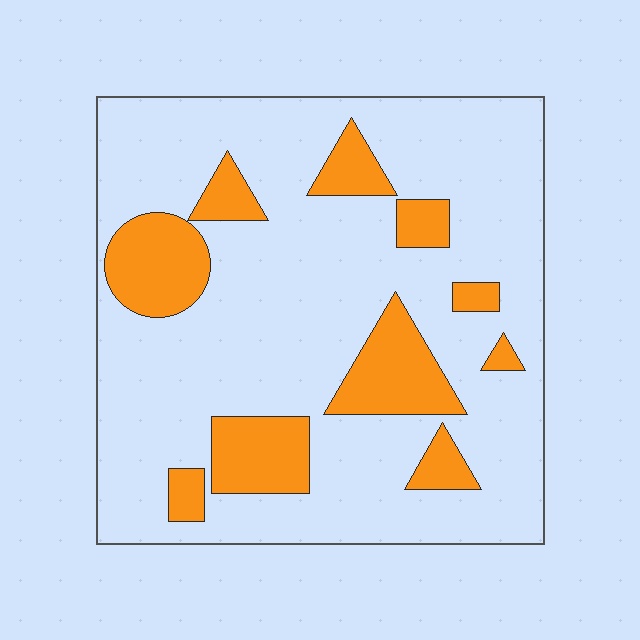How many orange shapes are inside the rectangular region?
10.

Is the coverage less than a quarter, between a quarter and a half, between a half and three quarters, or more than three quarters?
Less than a quarter.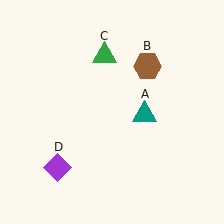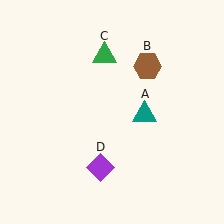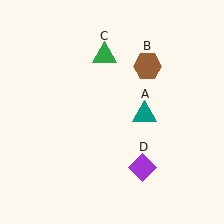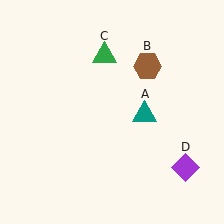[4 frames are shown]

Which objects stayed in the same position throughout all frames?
Teal triangle (object A) and brown hexagon (object B) and green triangle (object C) remained stationary.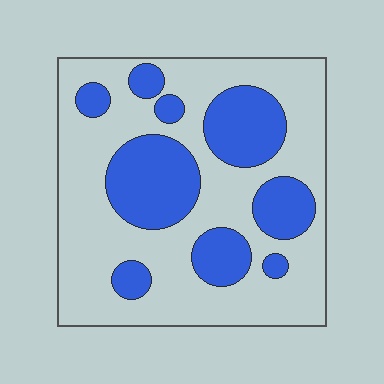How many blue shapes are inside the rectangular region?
9.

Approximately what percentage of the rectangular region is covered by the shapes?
Approximately 30%.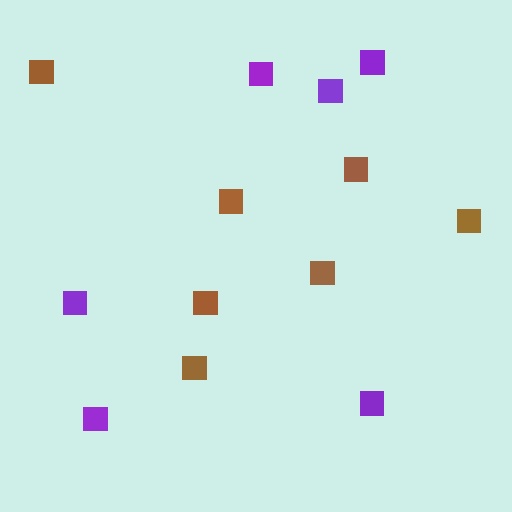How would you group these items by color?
There are 2 groups: one group of purple squares (6) and one group of brown squares (7).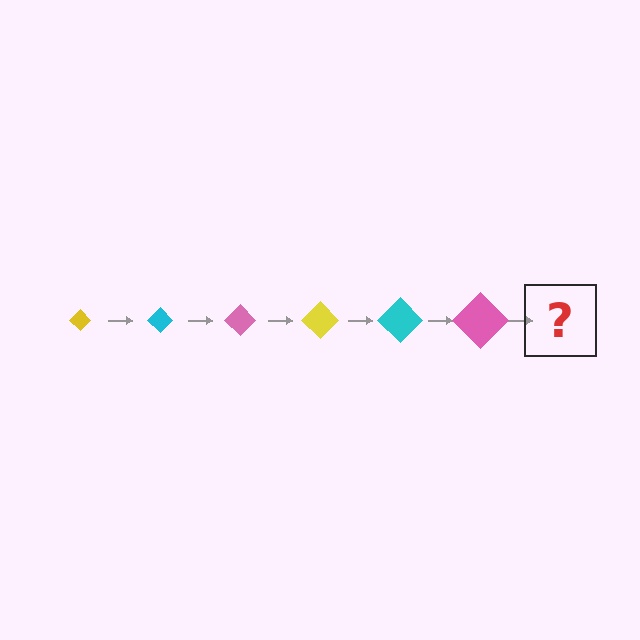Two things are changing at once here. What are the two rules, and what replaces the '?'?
The two rules are that the diamond grows larger each step and the color cycles through yellow, cyan, and pink. The '?' should be a yellow diamond, larger than the previous one.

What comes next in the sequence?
The next element should be a yellow diamond, larger than the previous one.